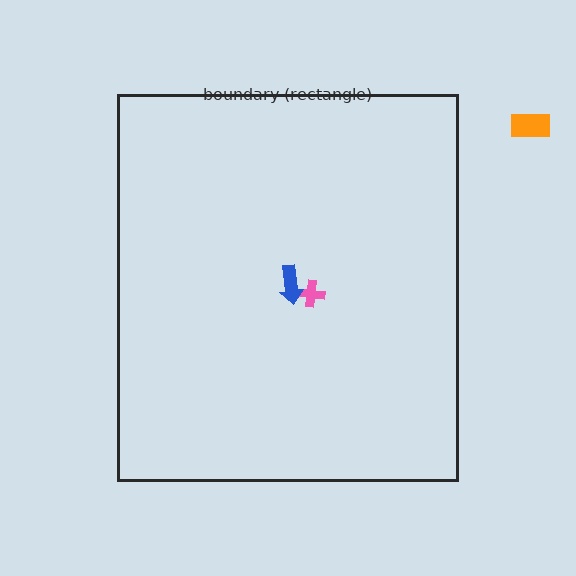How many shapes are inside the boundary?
2 inside, 1 outside.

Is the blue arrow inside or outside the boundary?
Inside.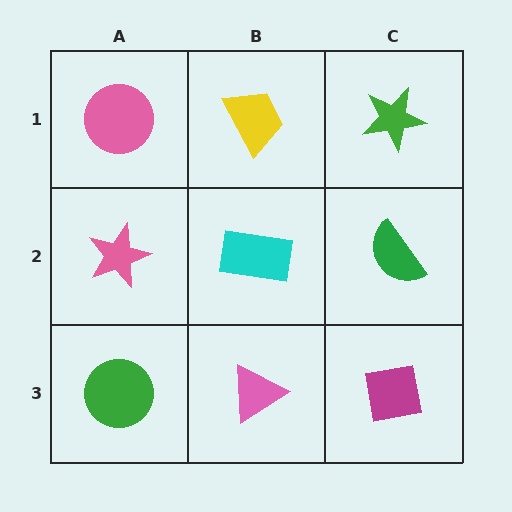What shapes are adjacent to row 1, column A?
A pink star (row 2, column A), a yellow trapezoid (row 1, column B).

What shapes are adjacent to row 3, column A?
A pink star (row 2, column A), a pink triangle (row 3, column B).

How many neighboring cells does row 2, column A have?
3.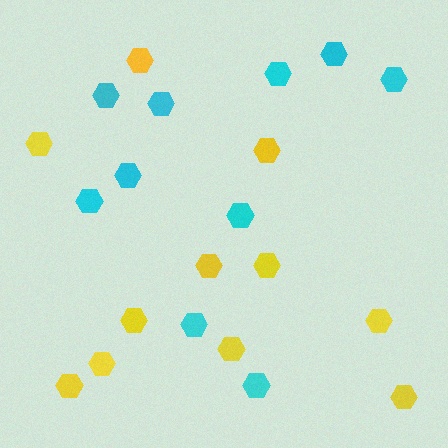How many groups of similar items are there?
There are 2 groups: one group of yellow hexagons (11) and one group of cyan hexagons (10).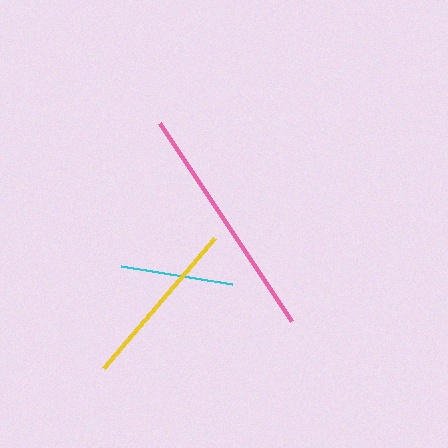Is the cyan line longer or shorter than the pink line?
The pink line is longer than the cyan line.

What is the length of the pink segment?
The pink segment is approximately 238 pixels long.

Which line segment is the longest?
The pink line is the longest at approximately 238 pixels.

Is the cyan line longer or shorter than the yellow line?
The yellow line is longer than the cyan line.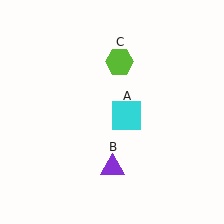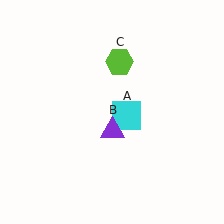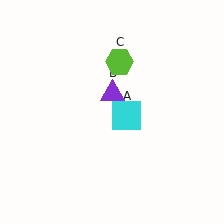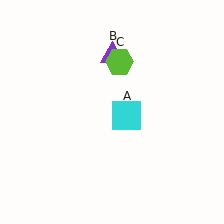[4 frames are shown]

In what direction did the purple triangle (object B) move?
The purple triangle (object B) moved up.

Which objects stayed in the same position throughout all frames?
Cyan square (object A) and lime hexagon (object C) remained stationary.